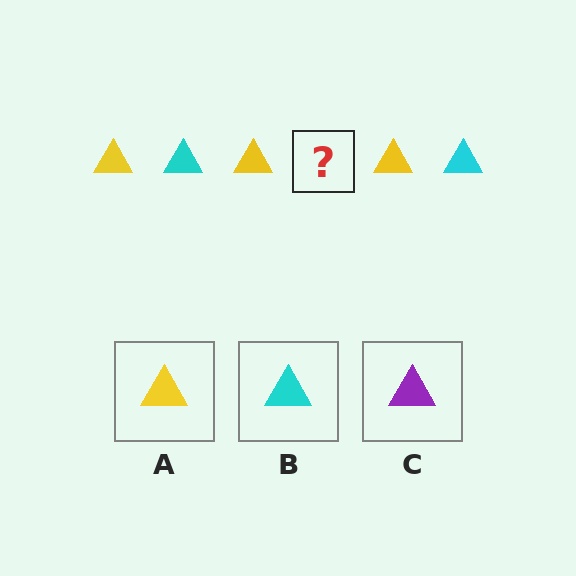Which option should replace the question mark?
Option B.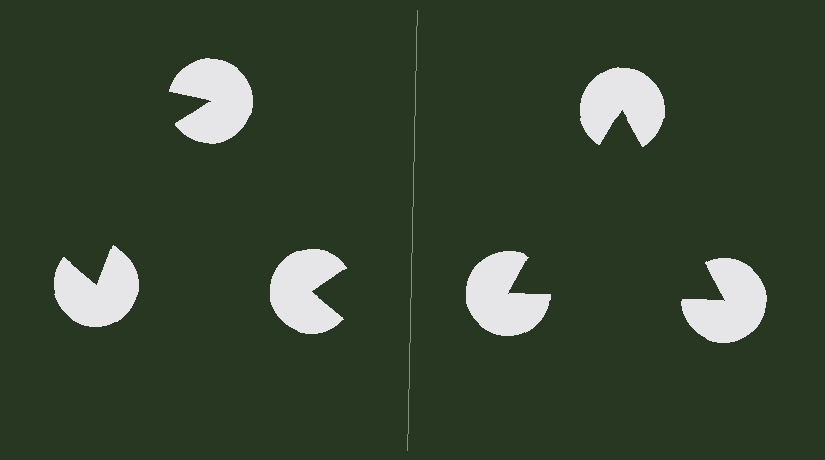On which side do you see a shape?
An illusory triangle appears on the right side. On the left side the wedge cuts are rotated, so no coherent shape forms.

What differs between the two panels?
The pac-man discs are positioned identically on both sides; only the wedge orientations differ. On the right they align to a triangle; on the left they are misaligned.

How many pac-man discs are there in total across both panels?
6 — 3 on each side.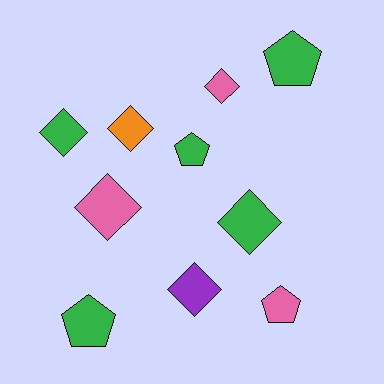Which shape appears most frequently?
Diamond, with 6 objects.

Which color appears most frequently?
Green, with 5 objects.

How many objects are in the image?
There are 10 objects.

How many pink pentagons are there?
There is 1 pink pentagon.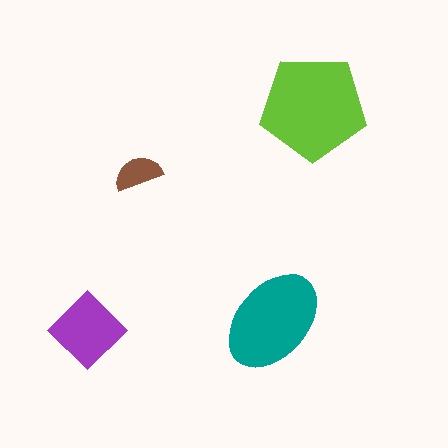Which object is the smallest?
The brown semicircle.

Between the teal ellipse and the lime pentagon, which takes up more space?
The lime pentagon.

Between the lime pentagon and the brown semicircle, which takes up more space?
The lime pentagon.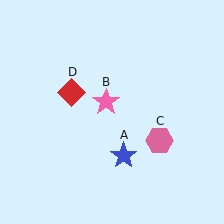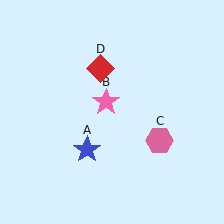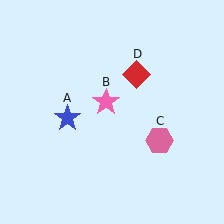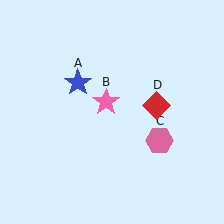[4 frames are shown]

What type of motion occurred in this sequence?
The blue star (object A), red diamond (object D) rotated clockwise around the center of the scene.